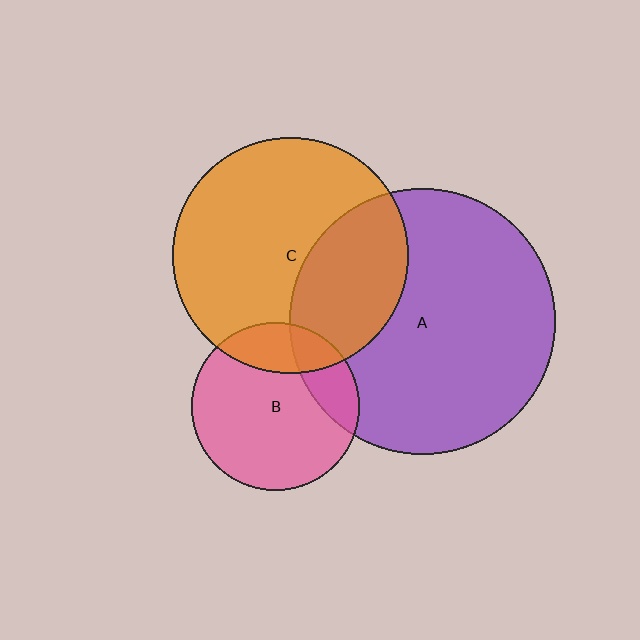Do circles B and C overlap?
Yes.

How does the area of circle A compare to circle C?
Approximately 1.3 times.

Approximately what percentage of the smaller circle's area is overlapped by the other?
Approximately 20%.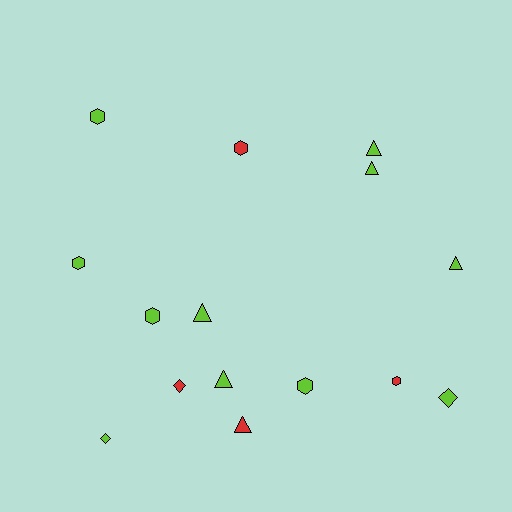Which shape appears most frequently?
Hexagon, with 6 objects.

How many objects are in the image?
There are 15 objects.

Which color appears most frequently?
Lime, with 11 objects.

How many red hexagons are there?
There are 2 red hexagons.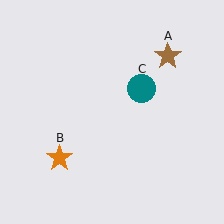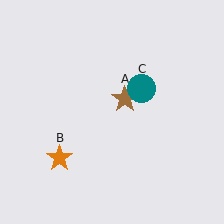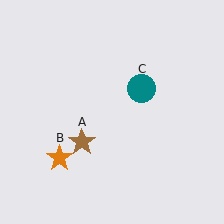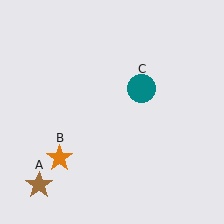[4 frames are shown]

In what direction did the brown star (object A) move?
The brown star (object A) moved down and to the left.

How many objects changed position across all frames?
1 object changed position: brown star (object A).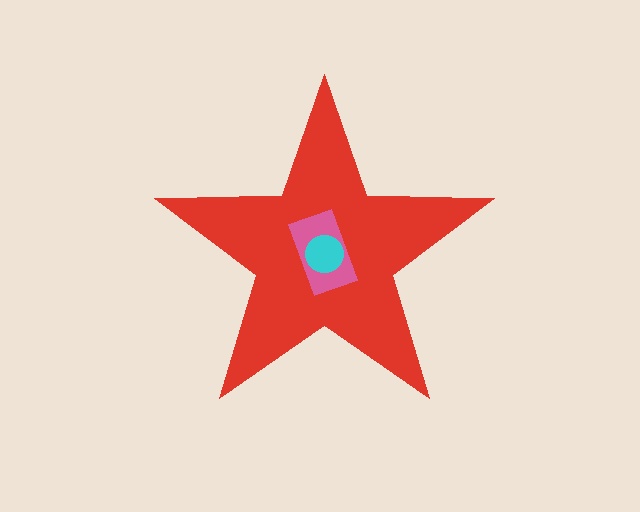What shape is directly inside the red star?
The pink rectangle.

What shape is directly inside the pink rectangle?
The cyan circle.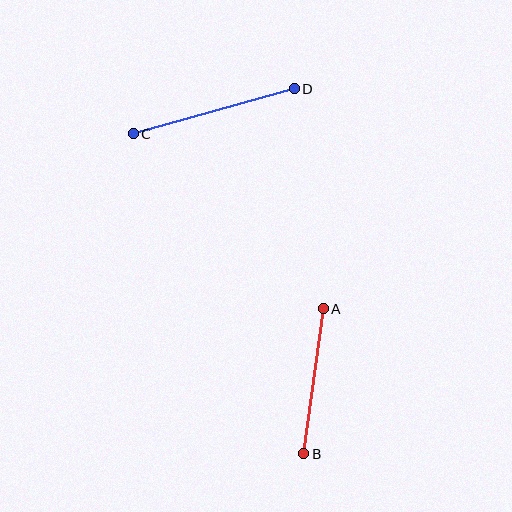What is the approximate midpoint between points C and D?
The midpoint is at approximately (214, 111) pixels.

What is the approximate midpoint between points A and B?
The midpoint is at approximately (314, 381) pixels.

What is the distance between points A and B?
The distance is approximately 146 pixels.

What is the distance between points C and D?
The distance is approximately 167 pixels.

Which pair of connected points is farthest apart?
Points C and D are farthest apart.